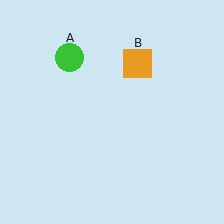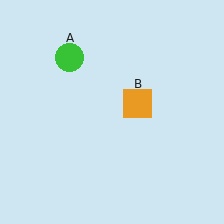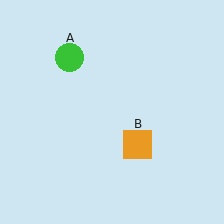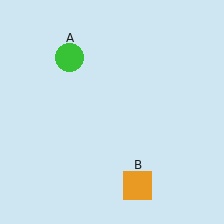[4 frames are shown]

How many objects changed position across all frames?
1 object changed position: orange square (object B).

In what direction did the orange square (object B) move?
The orange square (object B) moved down.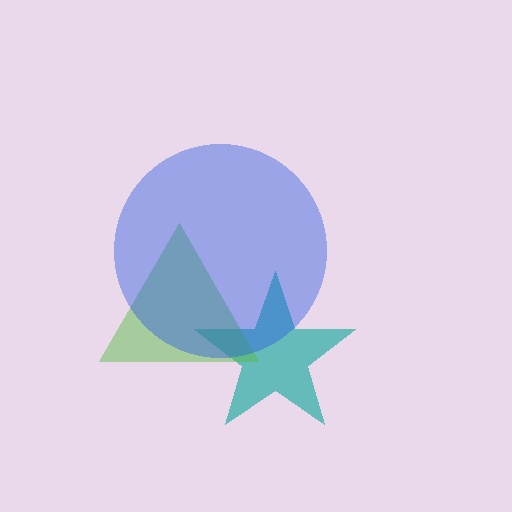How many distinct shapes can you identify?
There are 3 distinct shapes: a teal star, a lime triangle, a blue circle.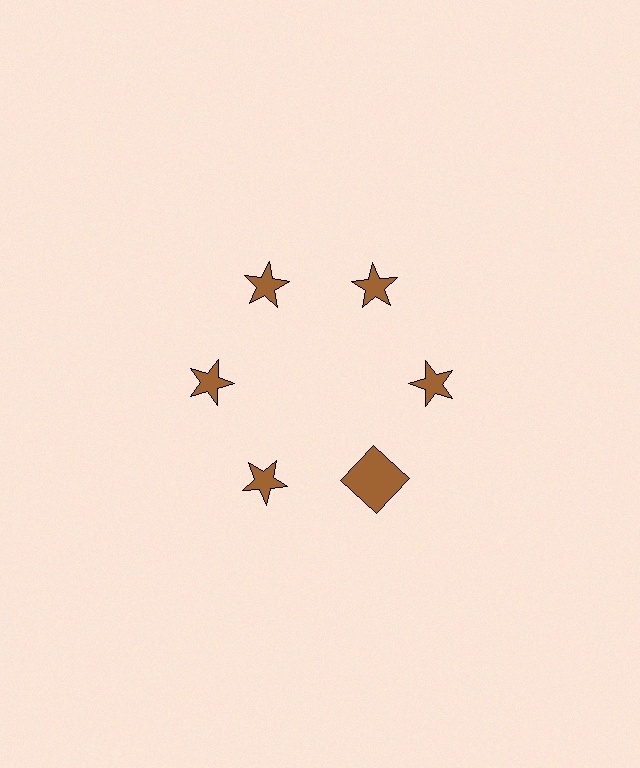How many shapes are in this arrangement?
There are 6 shapes arranged in a ring pattern.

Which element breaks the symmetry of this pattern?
The brown square at roughly the 5 o'clock position breaks the symmetry. All other shapes are brown stars.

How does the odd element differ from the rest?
It has a different shape: square instead of star.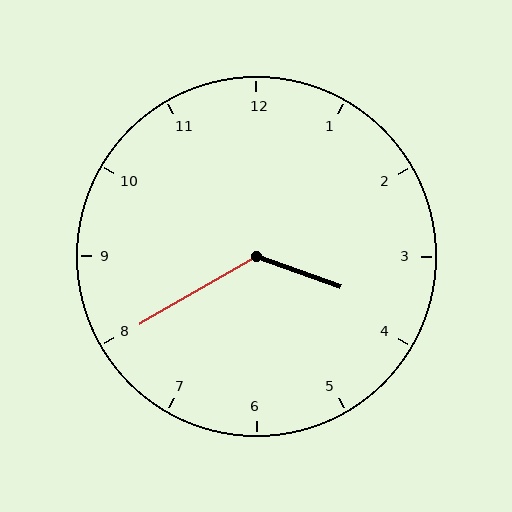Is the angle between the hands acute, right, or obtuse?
It is obtuse.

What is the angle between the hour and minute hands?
Approximately 130 degrees.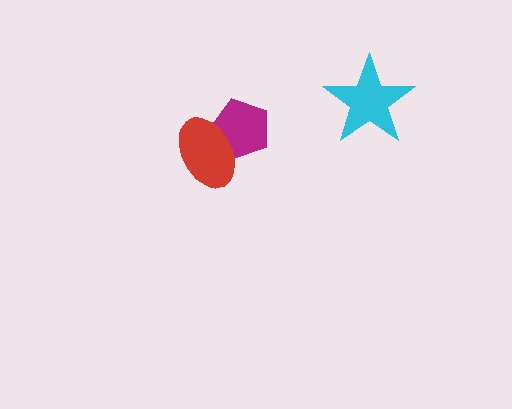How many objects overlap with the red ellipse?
1 object overlaps with the red ellipse.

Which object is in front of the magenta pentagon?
The red ellipse is in front of the magenta pentagon.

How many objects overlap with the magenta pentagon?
1 object overlaps with the magenta pentagon.